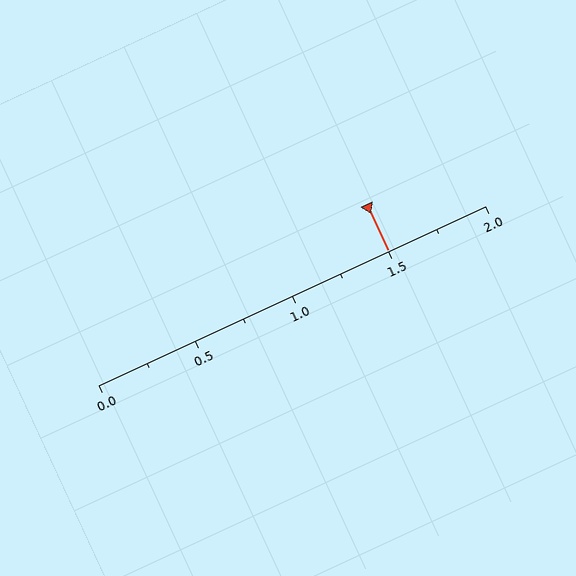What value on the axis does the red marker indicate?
The marker indicates approximately 1.5.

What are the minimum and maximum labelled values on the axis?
The axis runs from 0.0 to 2.0.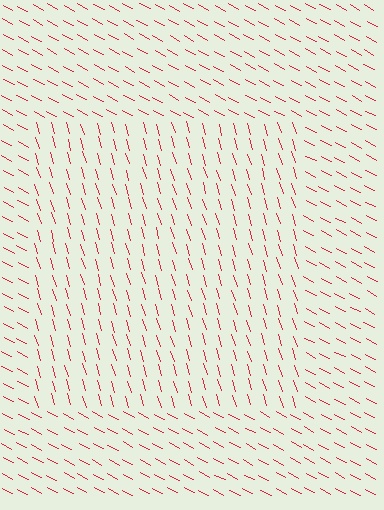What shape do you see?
I see a rectangle.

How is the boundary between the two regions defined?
The boundary is defined purely by a change in line orientation (approximately 45 degrees difference). All lines are the same color and thickness.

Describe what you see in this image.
The image is filled with small red line segments. A rectangle region in the image has lines oriented differently from the surrounding lines, creating a visible texture boundary.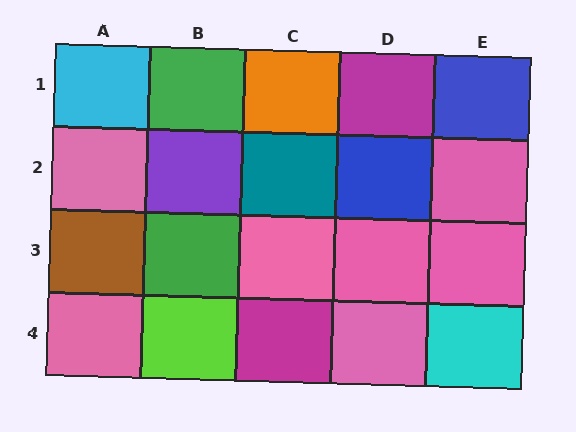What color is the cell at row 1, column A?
Cyan.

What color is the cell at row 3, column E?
Pink.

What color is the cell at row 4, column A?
Pink.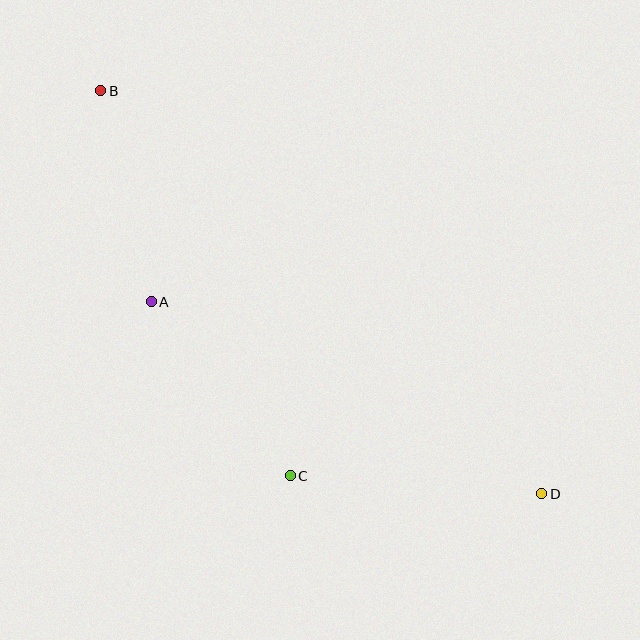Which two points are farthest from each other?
Points B and D are farthest from each other.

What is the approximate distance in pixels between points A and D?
The distance between A and D is approximately 435 pixels.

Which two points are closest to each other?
Points A and B are closest to each other.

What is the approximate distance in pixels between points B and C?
The distance between B and C is approximately 429 pixels.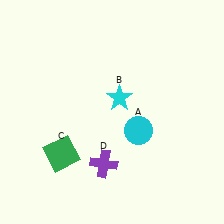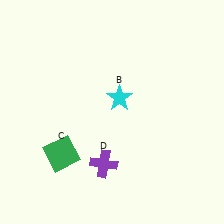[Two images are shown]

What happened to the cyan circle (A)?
The cyan circle (A) was removed in Image 2. It was in the bottom-right area of Image 1.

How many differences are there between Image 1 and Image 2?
There is 1 difference between the two images.